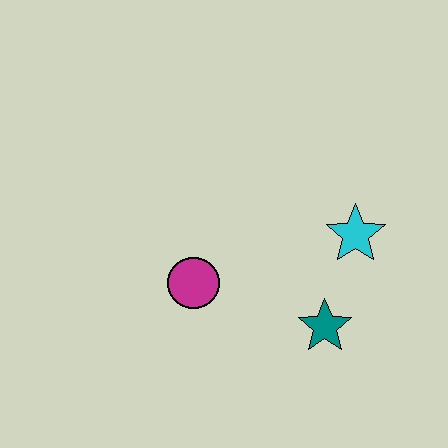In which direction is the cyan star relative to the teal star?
The cyan star is above the teal star.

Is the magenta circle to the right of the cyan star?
No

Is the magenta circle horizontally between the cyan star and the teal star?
No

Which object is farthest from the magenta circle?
The cyan star is farthest from the magenta circle.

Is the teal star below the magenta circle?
Yes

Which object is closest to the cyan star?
The teal star is closest to the cyan star.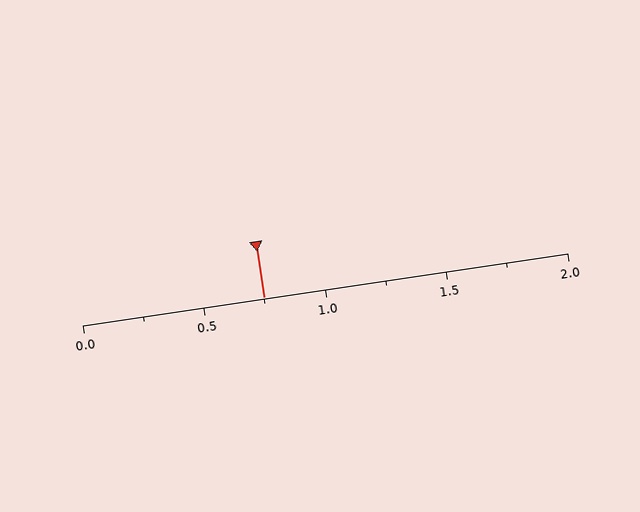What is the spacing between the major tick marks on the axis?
The major ticks are spaced 0.5 apart.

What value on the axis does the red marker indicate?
The marker indicates approximately 0.75.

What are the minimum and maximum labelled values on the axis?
The axis runs from 0.0 to 2.0.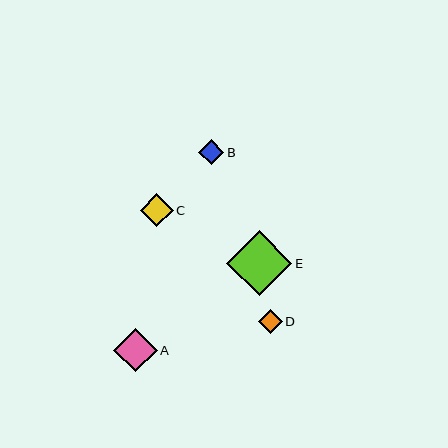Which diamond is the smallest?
Diamond D is the smallest with a size of approximately 23 pixels.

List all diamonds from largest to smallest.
From largest to smallest: E, A, C, B, D.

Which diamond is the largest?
Diamond E is the largest with a size of approximately 65 pixels.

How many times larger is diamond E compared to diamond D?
Diamond E is approximately 2.8 times the size of diamond D.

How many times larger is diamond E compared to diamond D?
Diamond E is approximately 2.8 times the size of diamond D.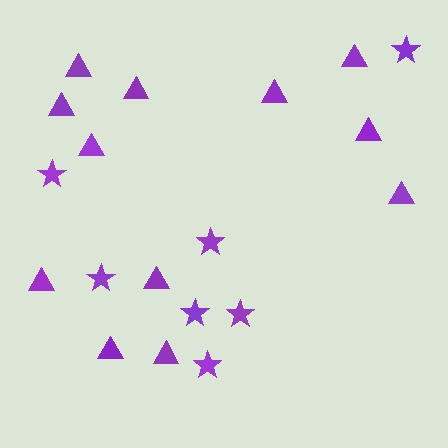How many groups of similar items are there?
There are 2 groups: one group of stars (7) and one group of triangles (12).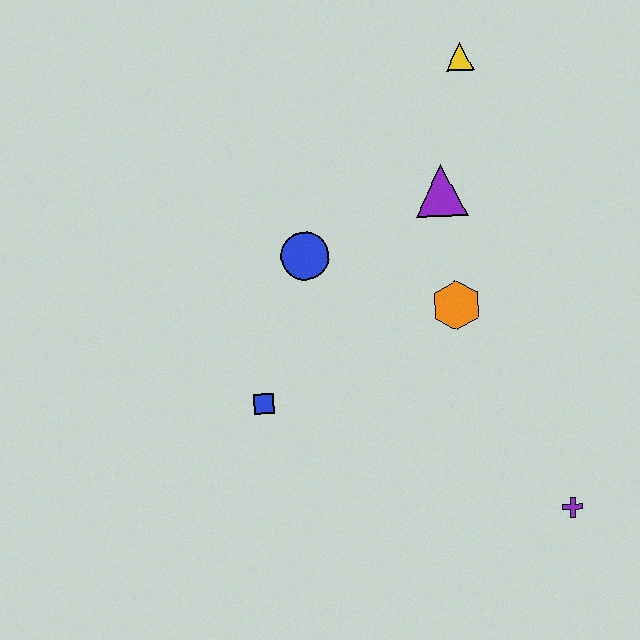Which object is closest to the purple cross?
The orange hexagon is closest to the purple cross.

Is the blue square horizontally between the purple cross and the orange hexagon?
No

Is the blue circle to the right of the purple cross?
No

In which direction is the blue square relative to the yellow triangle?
The blue square is below the yellow triangle.